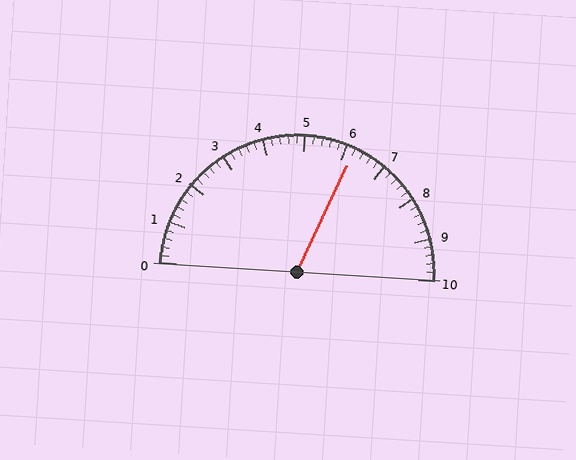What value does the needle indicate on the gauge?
The needle indicates approximately 6.2.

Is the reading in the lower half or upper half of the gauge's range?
The reading is in the upper half of the range (0 to 10).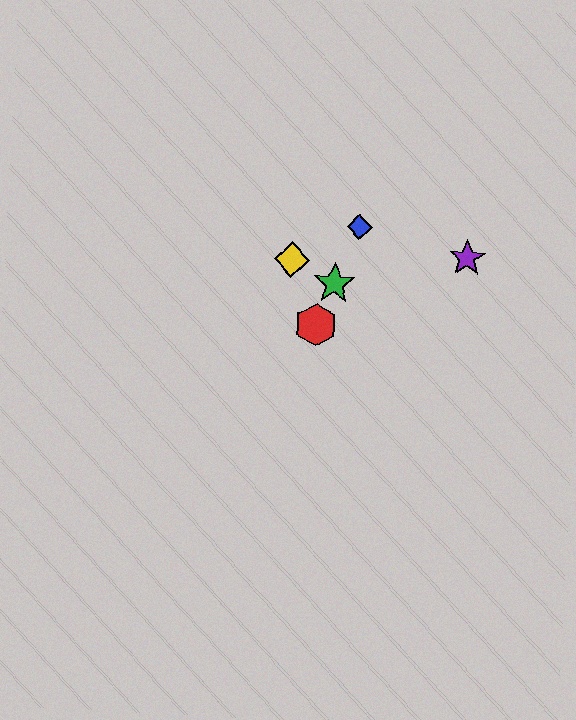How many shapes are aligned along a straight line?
3 shapes (the red hexagon, the blue diamond, the green star) are aligned along a straight line.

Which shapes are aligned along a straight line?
The red hexagon, the blue diamond, the green star are aligned along a straight line.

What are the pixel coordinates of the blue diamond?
The blue diamond is at (360, 227).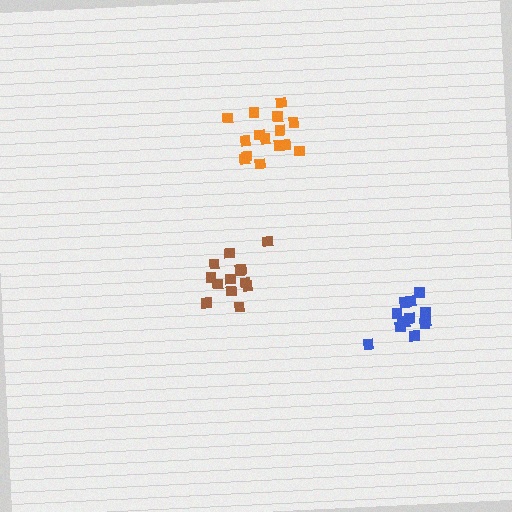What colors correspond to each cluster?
The clusters are colored: orange, brown, blue.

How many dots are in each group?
Group 1: 15 dots, Group 2: 13 dots, Group 3: 13 dots (41 total).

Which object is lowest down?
The blue cluster is bottommost.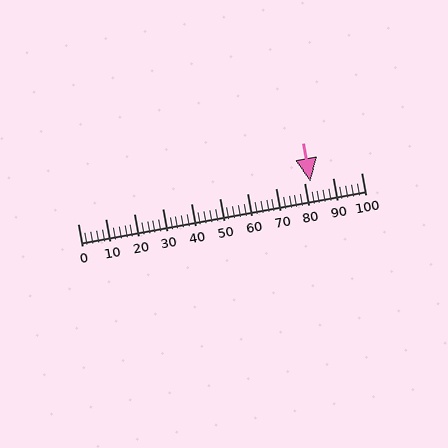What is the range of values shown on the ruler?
The ruler shows values from 0 to 100.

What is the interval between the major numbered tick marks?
The major tick marks are spaced 10 units apart.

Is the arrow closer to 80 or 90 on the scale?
The arrow is closer to 80.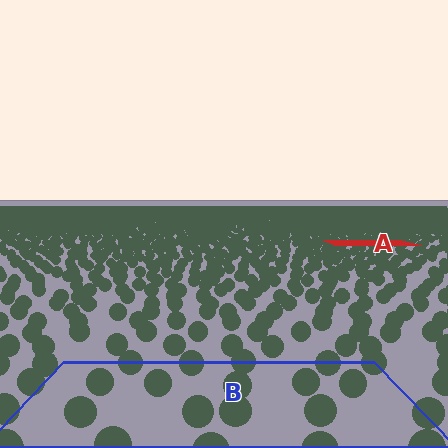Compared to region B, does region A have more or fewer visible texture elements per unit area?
Region A has more texture elements per unit area — they are packed more densely because it is farther away.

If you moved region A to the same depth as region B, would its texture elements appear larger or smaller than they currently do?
They would appear larger. At a closer depth, the same texture elements are projected at a bigger on-screen size.